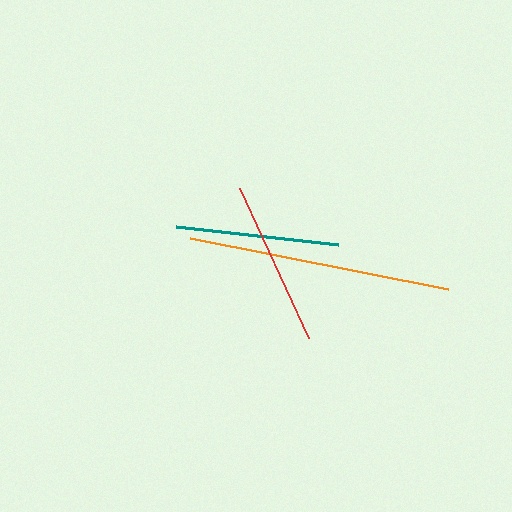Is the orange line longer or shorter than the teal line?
The orange line is longer than the teal line.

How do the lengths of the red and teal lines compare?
The red and teal lines are approximately the same length.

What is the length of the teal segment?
The teal segment is approximately 163 pixels long.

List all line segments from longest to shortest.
From longest to shortest: orange, red, teal.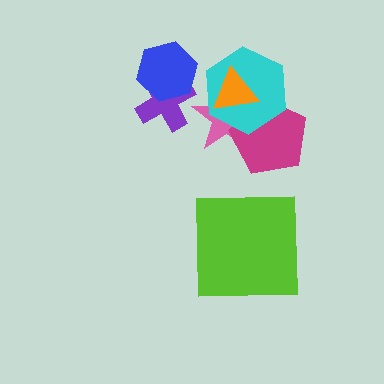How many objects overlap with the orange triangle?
3 objects overlap with the orange triangle.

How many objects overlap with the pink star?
3 objects overlap with the pink star.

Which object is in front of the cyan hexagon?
The orange triangle is in front of the cyan hexagon.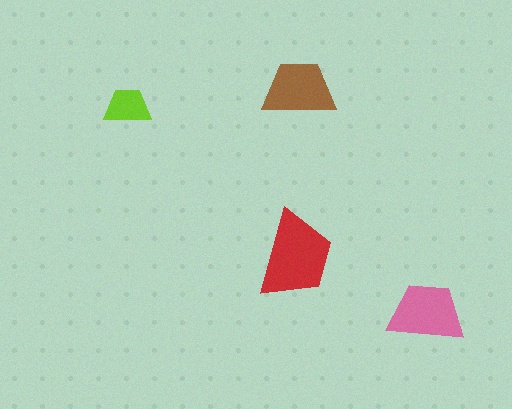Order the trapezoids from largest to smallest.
the red one, the pink one, the brown one, the lime one.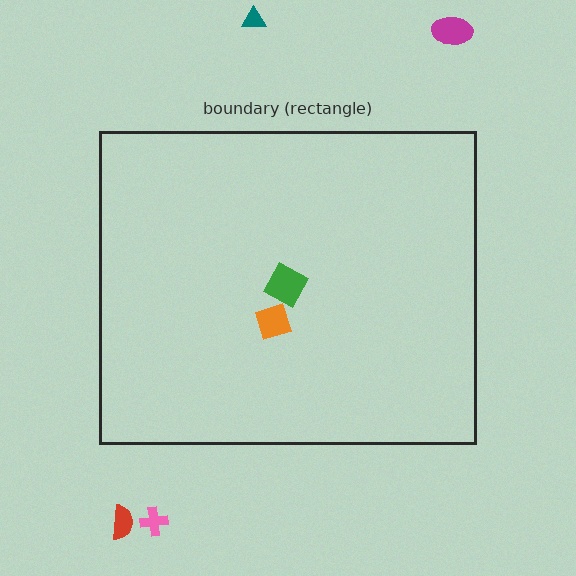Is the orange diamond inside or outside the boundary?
Inside.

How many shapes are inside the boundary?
2 inside, 4 outside.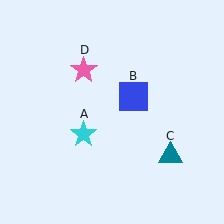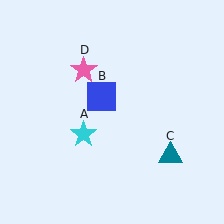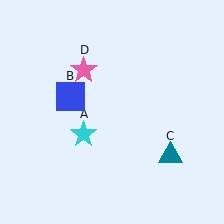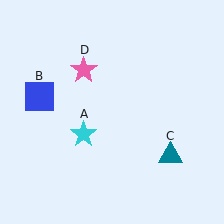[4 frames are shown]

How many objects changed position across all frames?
1 object changed position: blue square (object B).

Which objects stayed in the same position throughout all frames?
Cyan star (object A) and teal triangle (object C) and pink star (object D) remained stationary.